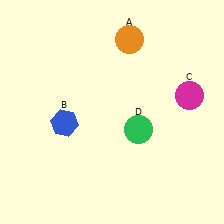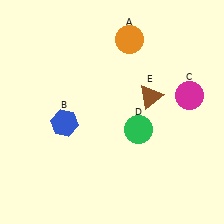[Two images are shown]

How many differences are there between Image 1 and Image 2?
There is 1 difference between the two images.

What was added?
A brown triangle (E) was added in Image 2.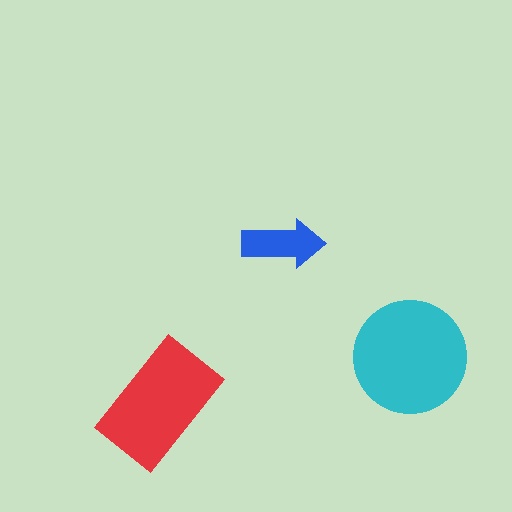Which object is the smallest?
The blue arrow.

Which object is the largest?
The cyan circle.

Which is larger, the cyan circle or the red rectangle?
The cyan circle.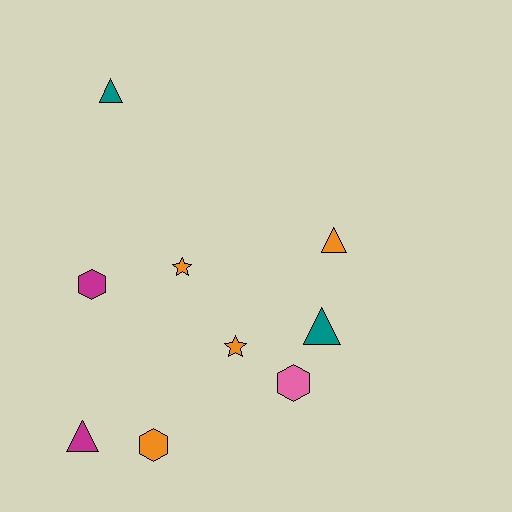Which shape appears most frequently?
Triangle, with 4 objects.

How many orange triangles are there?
There is 1 orange triangle.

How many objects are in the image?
There are 9 objects.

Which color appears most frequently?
Orange, with 4 objects.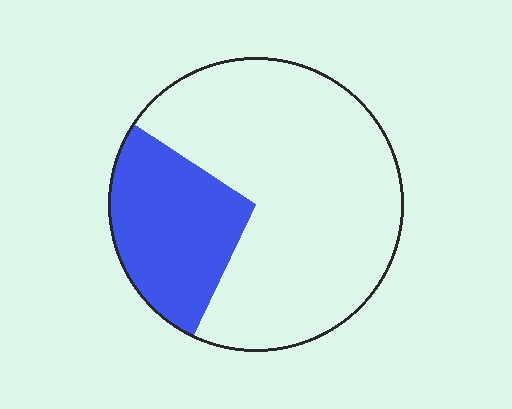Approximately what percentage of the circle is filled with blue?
Approximately 25%.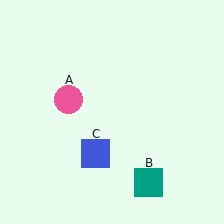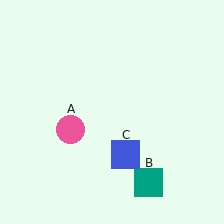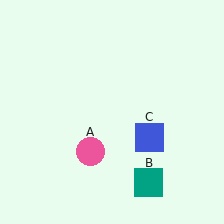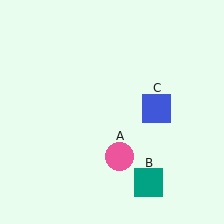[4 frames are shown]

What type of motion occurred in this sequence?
The pink circle (object A), blue square (object C) rotated counterclockwise around the center of the scene.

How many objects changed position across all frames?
2 objects changed position: pink circle (object A), blue square (object C).